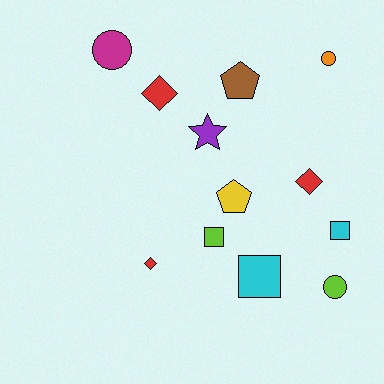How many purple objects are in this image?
There is 1 purple object.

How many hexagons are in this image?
There are no hexagons.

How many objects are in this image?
There are 12 objects.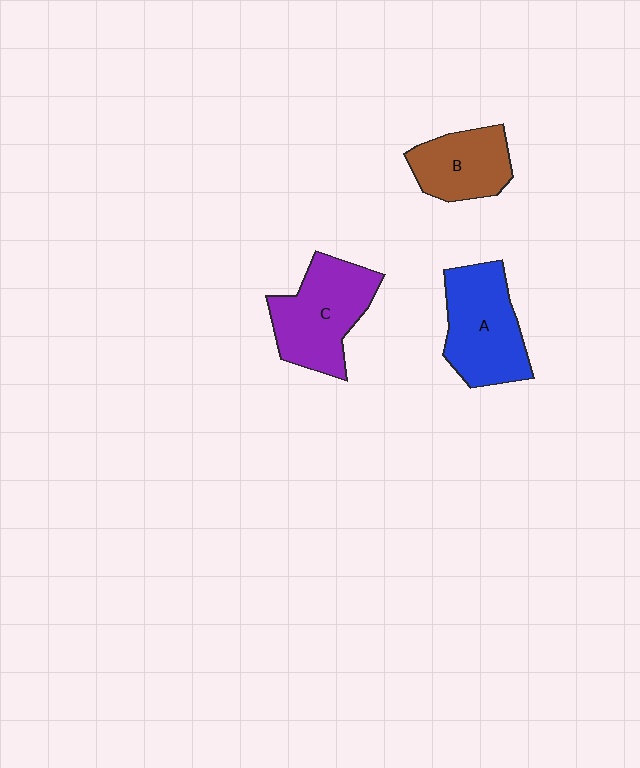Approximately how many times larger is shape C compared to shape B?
Approximately 1.4 times.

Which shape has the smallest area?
Shape B (brown).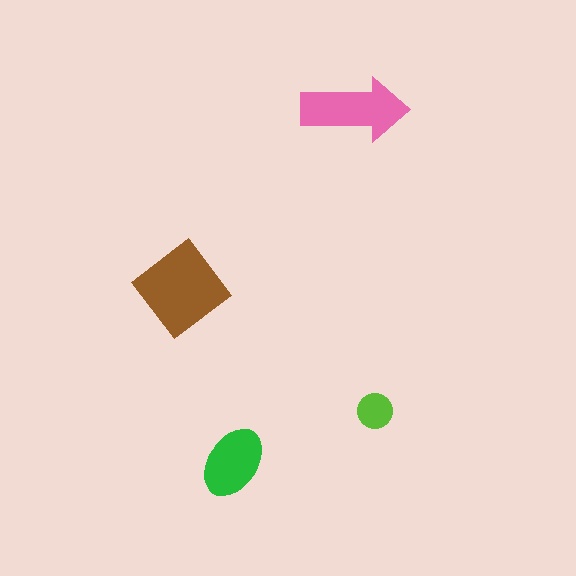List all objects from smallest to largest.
The lime circle, the green ellipse, the pink arrow, the brown diamond.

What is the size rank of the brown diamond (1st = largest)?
1st.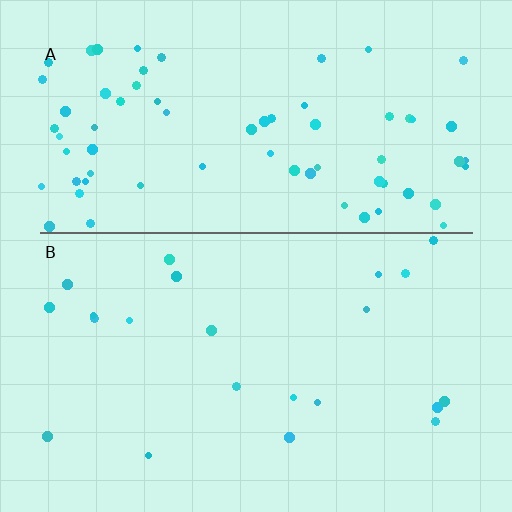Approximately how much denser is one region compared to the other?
Approximately 3.3× — region A over region B.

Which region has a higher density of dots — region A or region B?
A (the top).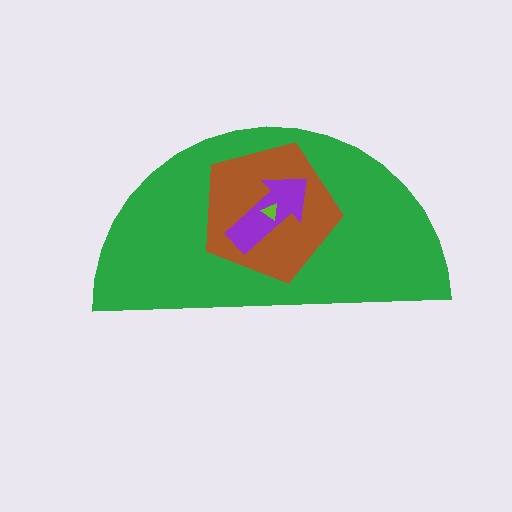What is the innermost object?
The lime triangle.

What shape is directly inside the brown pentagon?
The purple arrow.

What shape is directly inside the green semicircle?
The brown pentagon.